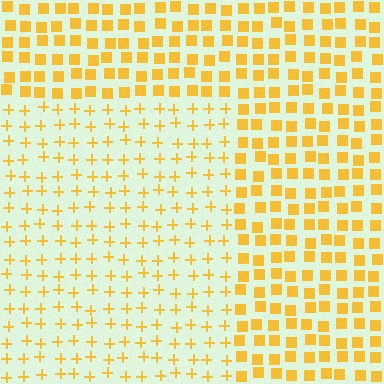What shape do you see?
I see a rectangle.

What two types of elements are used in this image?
The image uses plus signs inside the rectangle region and squares outside it.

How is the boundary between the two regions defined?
The boundary is defined by a change in element shape: plus signs inside vs. squares outside. All elements share the same color and spacing.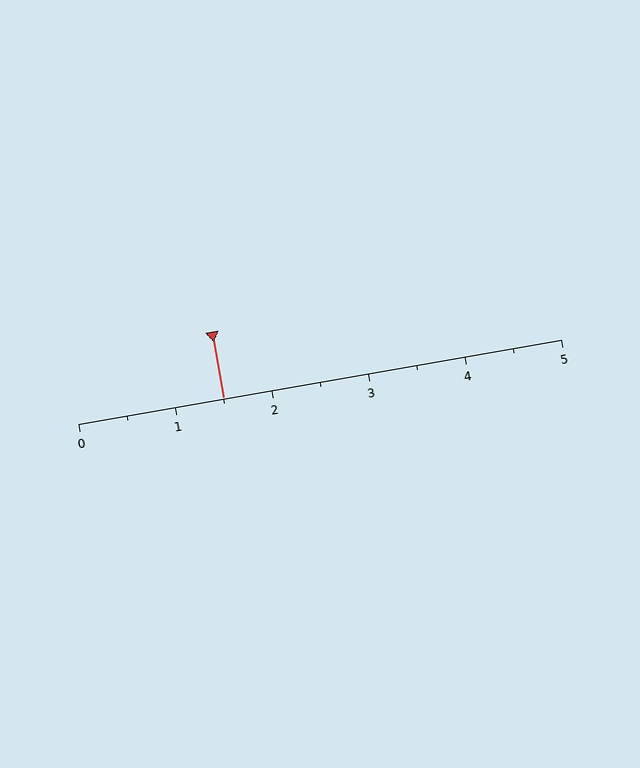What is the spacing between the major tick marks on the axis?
The major ticks are spaced 1 apart.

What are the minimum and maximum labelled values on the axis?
The axis runs from 0 to 5.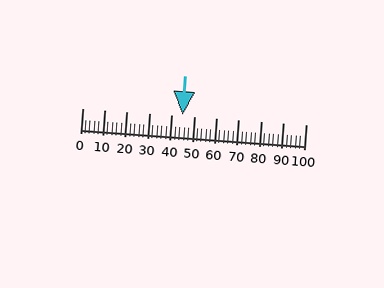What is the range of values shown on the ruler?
The ruler shows values from 0 to 100.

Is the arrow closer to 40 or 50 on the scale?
The arrow is closer to 40.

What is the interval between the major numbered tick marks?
The major tick marks are spaced 10 units apart.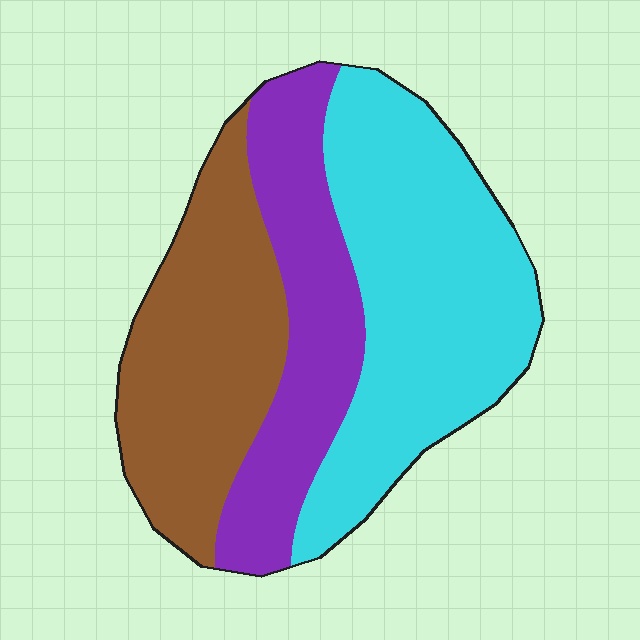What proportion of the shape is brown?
Brown covers roughly 30% of the shape.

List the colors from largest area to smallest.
From largest to smallest: cyan, brown, purple.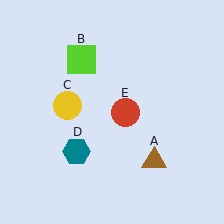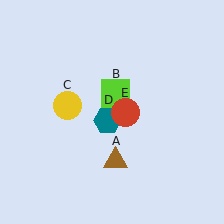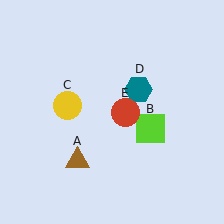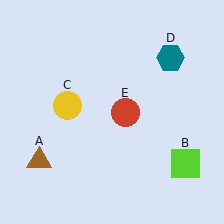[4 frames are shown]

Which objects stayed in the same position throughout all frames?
Yellow circle (object C) and red circle (object E) remained stationary.